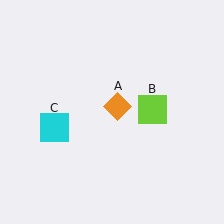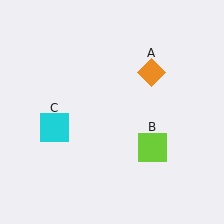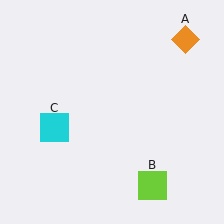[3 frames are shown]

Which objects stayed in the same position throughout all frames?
Cyan square (object C) remained stationary.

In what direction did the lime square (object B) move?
The lime square (object B) moved down.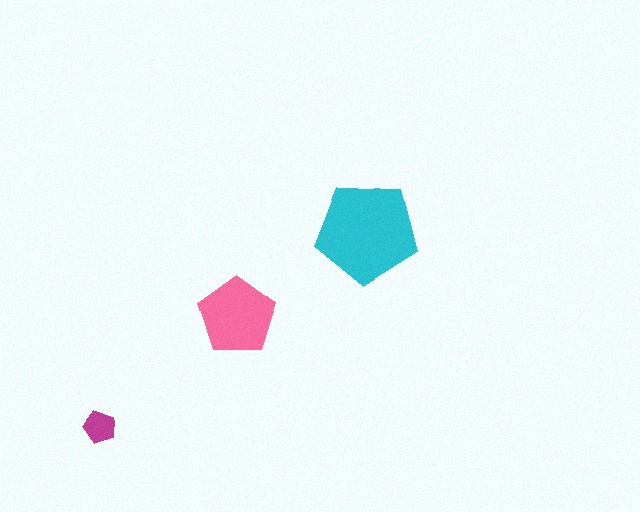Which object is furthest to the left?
The magenta pentagon is leftmost.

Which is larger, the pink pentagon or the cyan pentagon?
The cyan one.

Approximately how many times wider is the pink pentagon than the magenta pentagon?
About 2.5 times wider.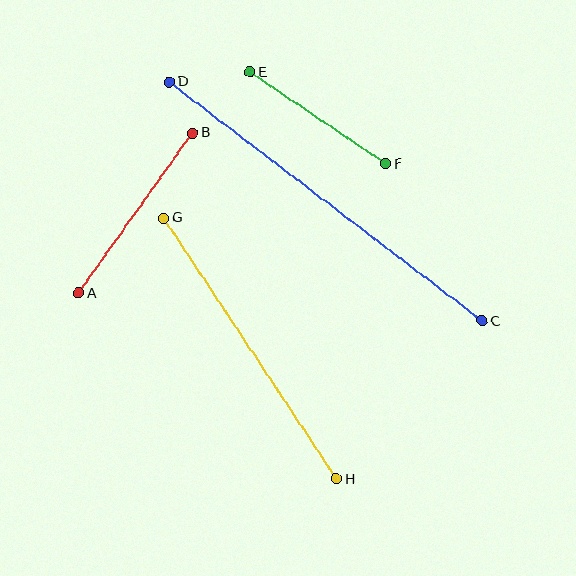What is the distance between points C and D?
The distance is approximately 394 pixels.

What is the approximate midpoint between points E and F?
The midpoint is at approximately (318, 118) pixels.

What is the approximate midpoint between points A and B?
The midpoint is at approximately (136, 213) pixels.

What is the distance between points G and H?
The distance is approximately 313 pixels.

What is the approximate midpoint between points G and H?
The midpoint is at approximately (250, 348) pixels.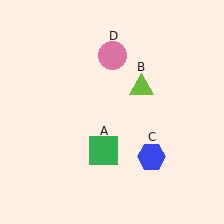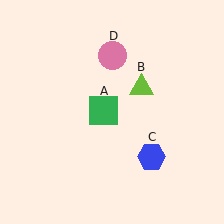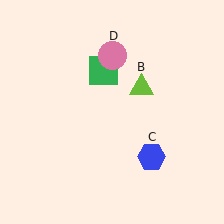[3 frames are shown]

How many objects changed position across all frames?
1 object changed position: green square (object A).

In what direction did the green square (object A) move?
The green square (object A) moved up.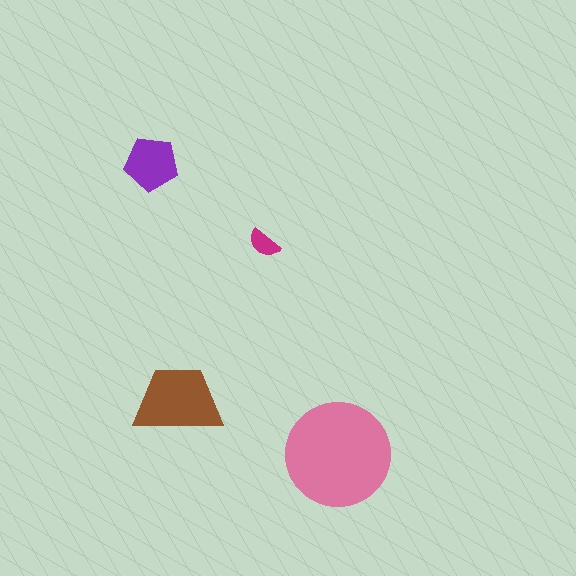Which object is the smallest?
The magenta semicircle.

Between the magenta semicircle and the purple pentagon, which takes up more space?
The purple pentagon.